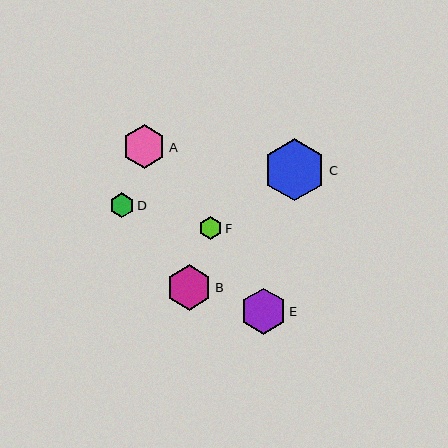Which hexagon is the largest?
Hexagon C is the largest with a size of approximately 62 pixels.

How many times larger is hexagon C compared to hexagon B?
Hexagon C is approximately 1.4 times the size of hexagon B.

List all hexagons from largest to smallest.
From largest to smallest: C, E, B, A, D, F.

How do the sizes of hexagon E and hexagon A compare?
Hexagon E and hexagon A are approximately the same size.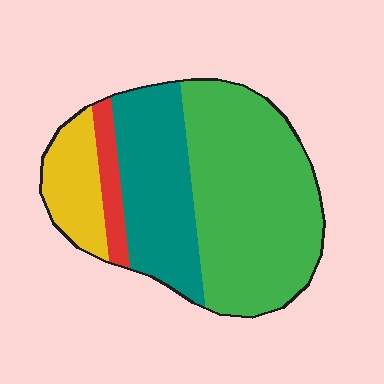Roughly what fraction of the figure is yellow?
Yellow takes up less than a sixth of the figure.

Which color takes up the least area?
Red, at roughly 5%.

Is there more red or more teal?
Teal.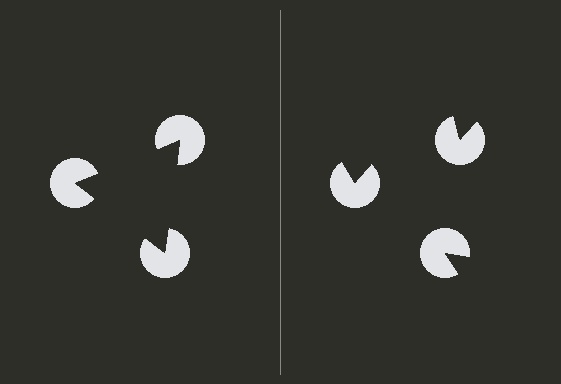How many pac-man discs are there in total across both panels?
6 — 3 on each side.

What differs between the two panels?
The pac-man discs are positioned identically on both sides; only the wedge orientations differ. On the left they align to a triangle; on the right they are misaligned.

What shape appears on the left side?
An illusory triangle.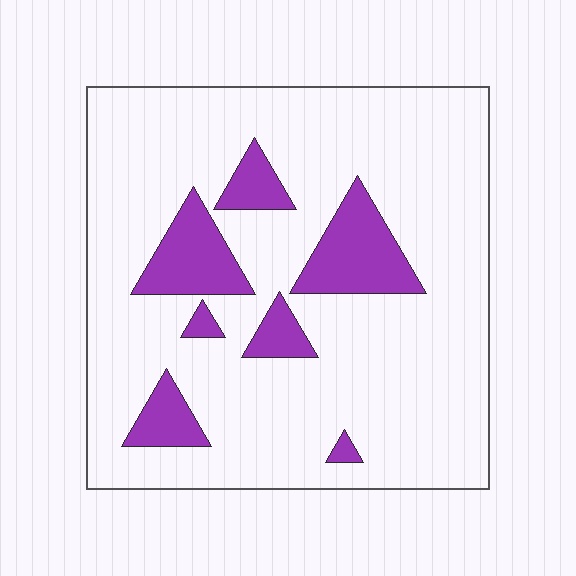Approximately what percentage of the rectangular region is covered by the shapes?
Approximately 15%.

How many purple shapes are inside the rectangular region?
7.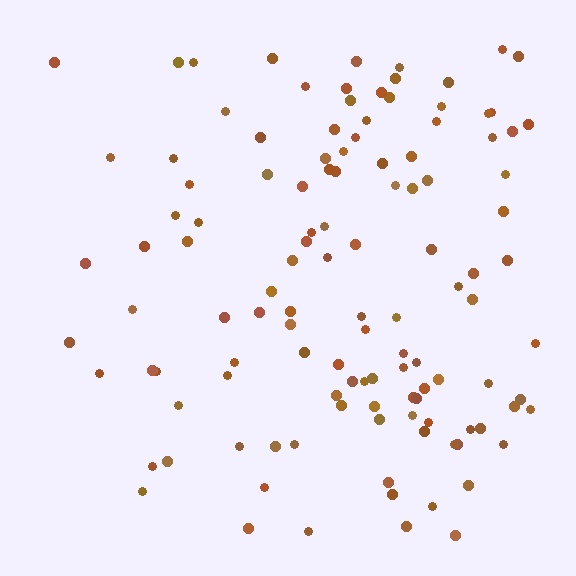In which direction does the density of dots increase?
From left to right, with the right side densest.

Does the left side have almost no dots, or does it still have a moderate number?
Still a moderate number, just noticeably fewer than the right.